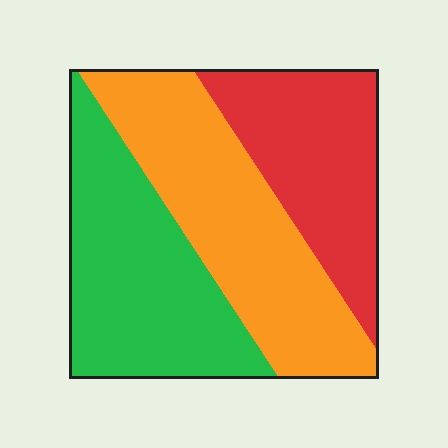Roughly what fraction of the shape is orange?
Orange covers about 35% of the shape.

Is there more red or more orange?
Orange.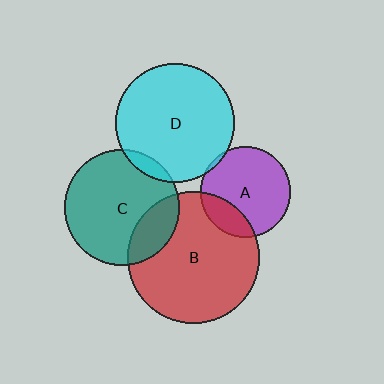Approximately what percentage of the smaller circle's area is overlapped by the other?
Approximately 20%.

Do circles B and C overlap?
Yes.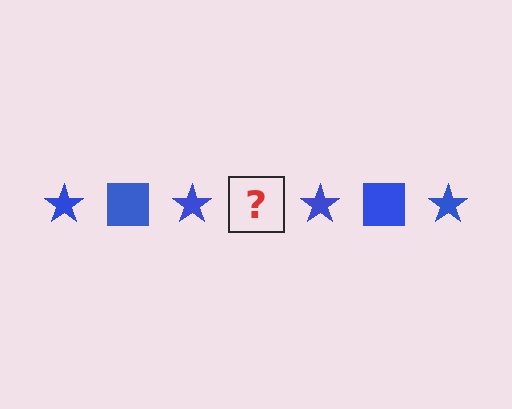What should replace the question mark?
The question mark should be replaced with a blue square.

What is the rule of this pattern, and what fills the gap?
The rule is that the pattern cycles through star, square shapes in blue. The gap should be filled with a blue square.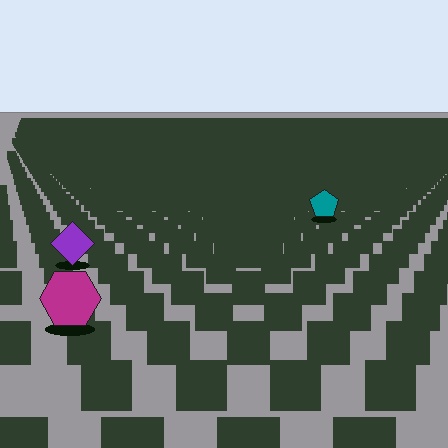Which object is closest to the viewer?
The magenta hexagon is closest. The texture marks near it are larger and more spread out.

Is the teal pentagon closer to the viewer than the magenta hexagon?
No. The magenta hexagon is closer — you can tell from the texture gradient: the ground texture is coarser near it.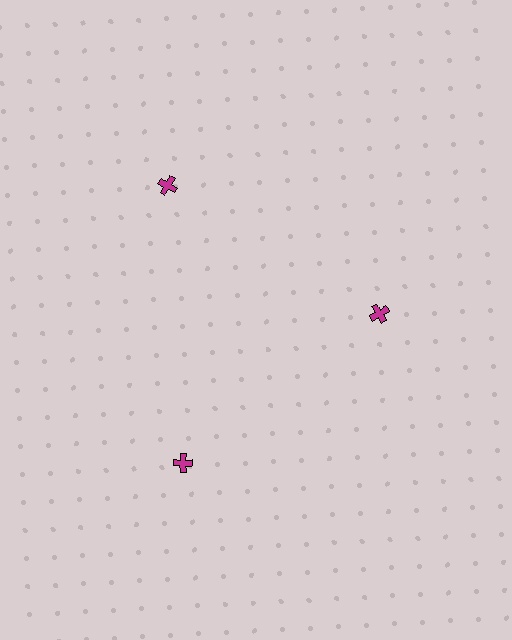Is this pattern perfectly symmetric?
No. The 3 magenta crosses are arranged in a ring, but one element near the 3 o'clock position is pulled inward toward the center, breaking the 3-fold rotational symmetry.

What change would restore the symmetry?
The symmetry would be restored by moving it outward, back onto the ring so that all 3 crosses sit at equal angles and equal distance from the center.